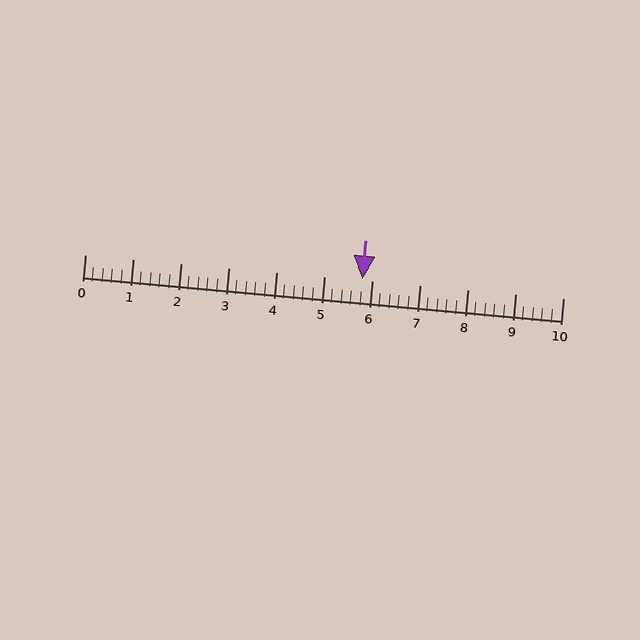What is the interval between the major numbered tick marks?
The major tick marks are spaced 1 units apart.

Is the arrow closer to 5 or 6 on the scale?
The arrow is closer to 6.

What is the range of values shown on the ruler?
The ruler shows values from 0 to 10.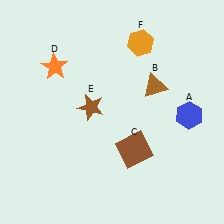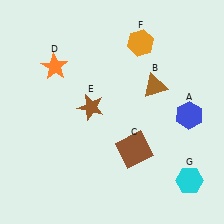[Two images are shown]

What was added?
A cyan hexagon (G) was added in Image 2.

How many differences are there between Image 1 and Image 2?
There is 1 difference between the two images.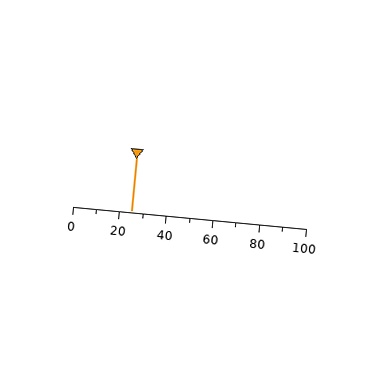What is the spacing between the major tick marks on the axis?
The major ticks are spaced 20 apart.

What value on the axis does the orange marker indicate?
The marker indicates approximately 25.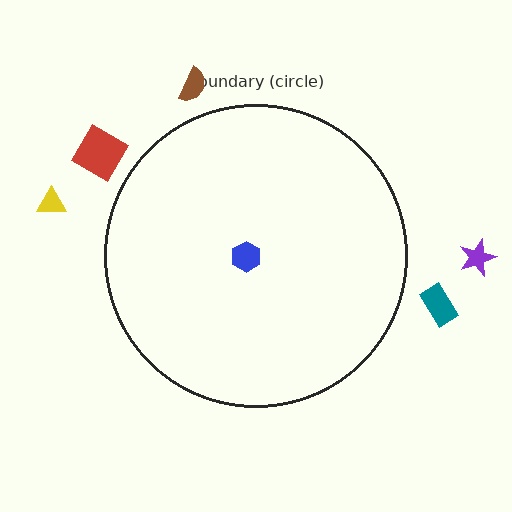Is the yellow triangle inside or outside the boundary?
Outside.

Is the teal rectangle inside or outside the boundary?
Outside.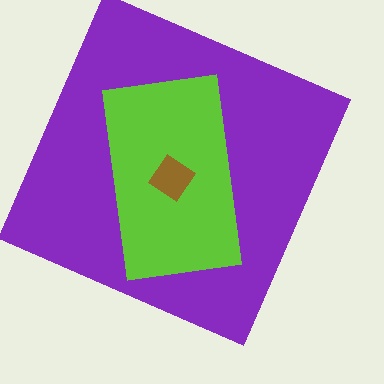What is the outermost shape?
The purple square.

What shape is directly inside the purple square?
The lime rectangle.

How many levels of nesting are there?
3.